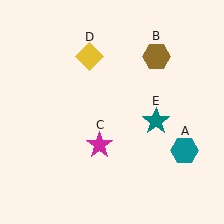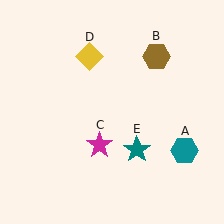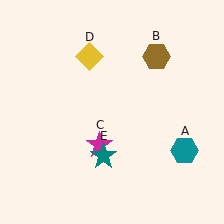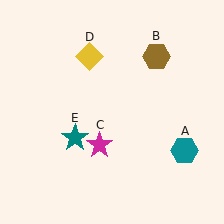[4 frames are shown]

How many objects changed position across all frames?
1 object changed position: teal star (object E).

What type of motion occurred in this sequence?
The teal star (object E) rotated clockwise around the center of the scene.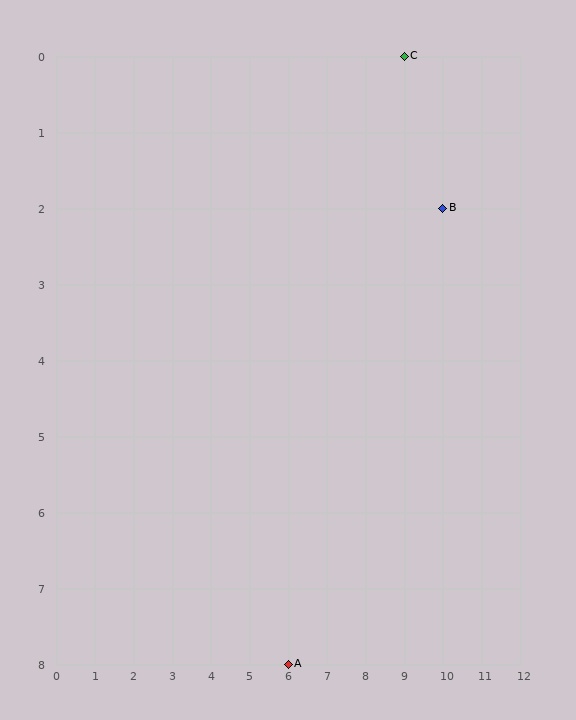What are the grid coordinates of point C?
Point C is at grid coordinates (9, 0).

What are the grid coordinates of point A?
Point A is at grid coordinates (6, 8).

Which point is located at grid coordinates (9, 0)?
Point C is at (9, 0).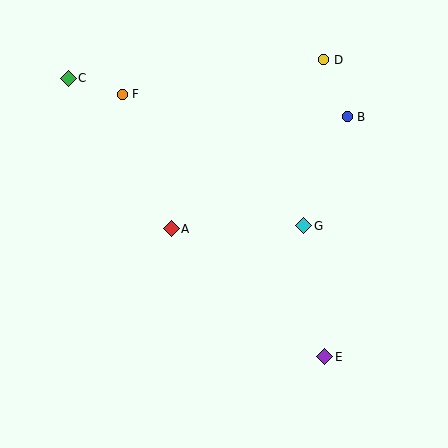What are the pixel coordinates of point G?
Point G is at (304, 226).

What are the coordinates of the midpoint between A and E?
The midpoint between A and E is at (248, 293).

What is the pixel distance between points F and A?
The distance between F and A is 143 pixels.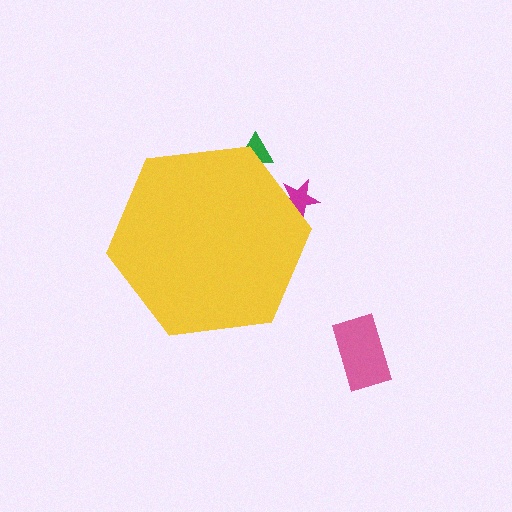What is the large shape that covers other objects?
A yellow hexagon.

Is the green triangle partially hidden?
Yes, the green triangle is partially hidden behind the yellow hexagon.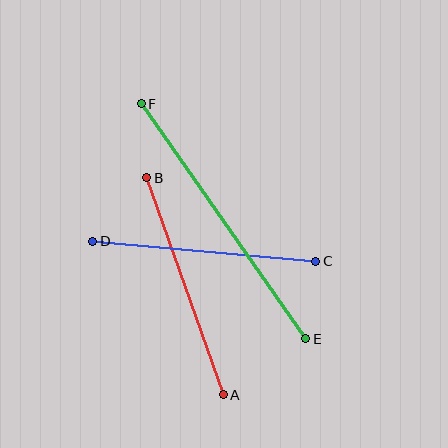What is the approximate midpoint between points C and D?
The midpoint is at approximately (204, 251) pixels.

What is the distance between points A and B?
The distance is approximately 230 pixels.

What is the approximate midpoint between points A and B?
The midpoint is at approximately (185, 286) pixels.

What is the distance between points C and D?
The distance is approximately 224 pixels.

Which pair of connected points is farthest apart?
Points E and F are farthest apart.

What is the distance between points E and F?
The distance is approximately 287 pixels.